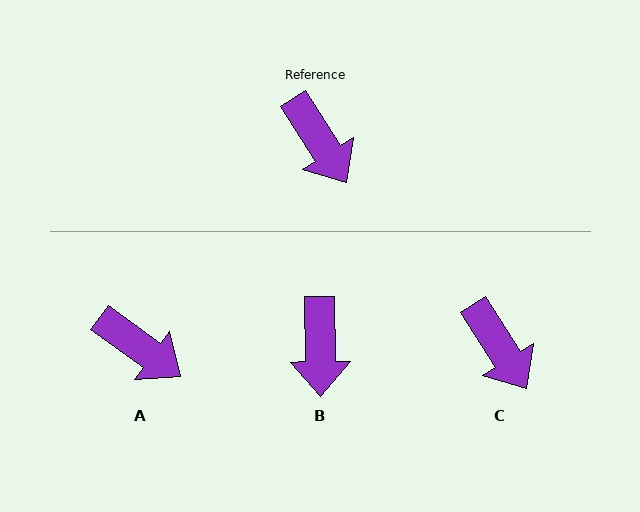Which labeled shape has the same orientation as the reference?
C.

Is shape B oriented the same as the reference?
No, it is off by about 32 degrees.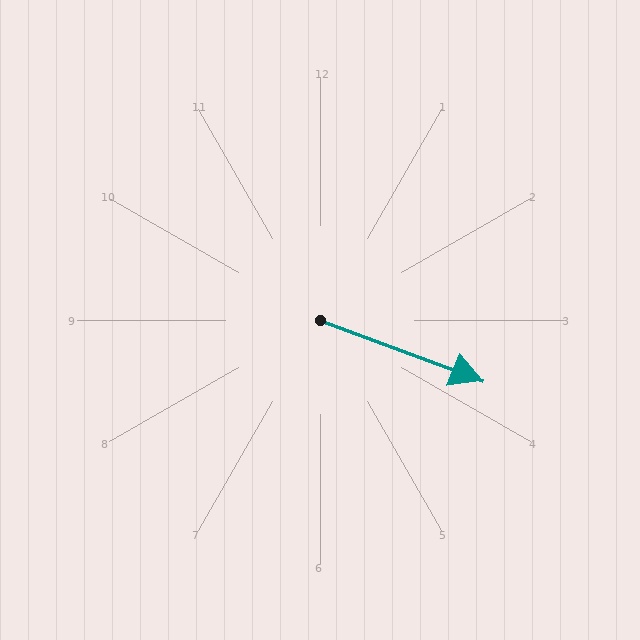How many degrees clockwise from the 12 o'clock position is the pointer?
Approximately 110 degrees.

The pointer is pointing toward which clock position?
Roughly 4 o'clock.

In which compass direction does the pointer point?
East.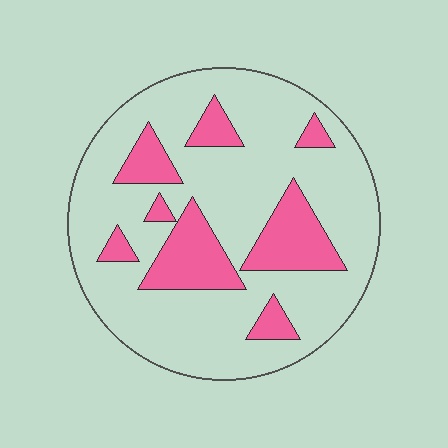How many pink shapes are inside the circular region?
8.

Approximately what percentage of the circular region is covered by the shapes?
Approximately 25%.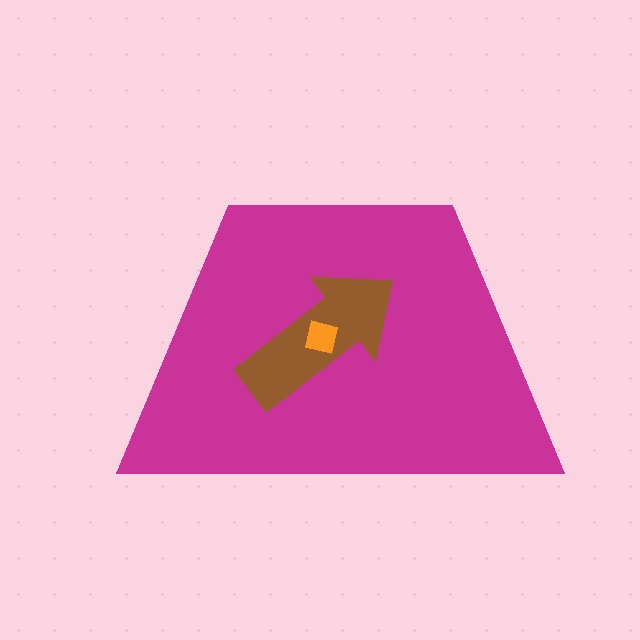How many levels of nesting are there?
3.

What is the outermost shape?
The magenta trapezoid.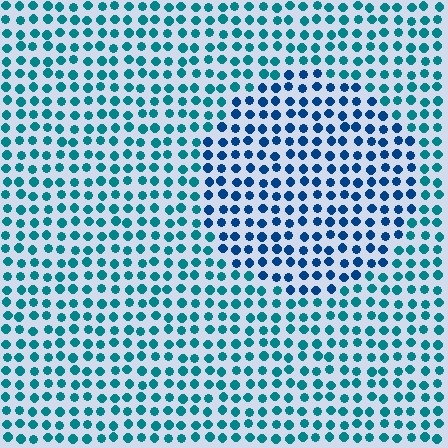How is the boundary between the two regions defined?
The boundary is defined purely by a slight shift in hue (about 30 degrees). Spacing, size, and orientation are identical on both sides.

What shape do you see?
I see a circle.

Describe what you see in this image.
The image is filled with small teal elements in a uniform arrangement. A circle-shaped region is visible where the elements are tinted to a slightly different hue, forming a subtle color boundary.